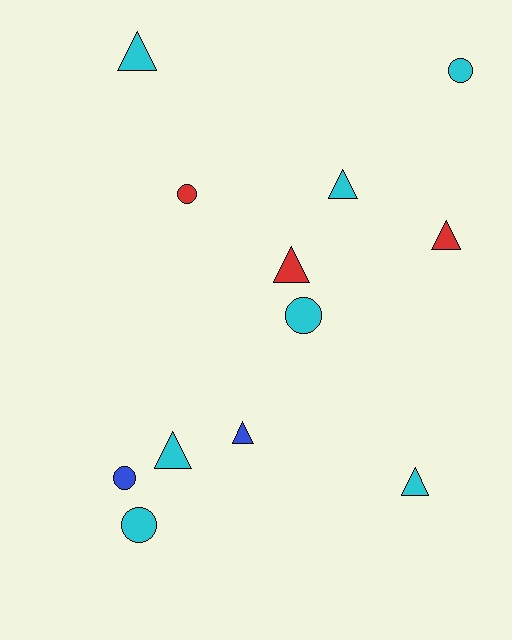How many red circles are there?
There is 1 red circle.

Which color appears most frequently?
Cyan, with 7 objects.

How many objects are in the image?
There are 12 objects.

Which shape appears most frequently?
Triangle, with 7 objects.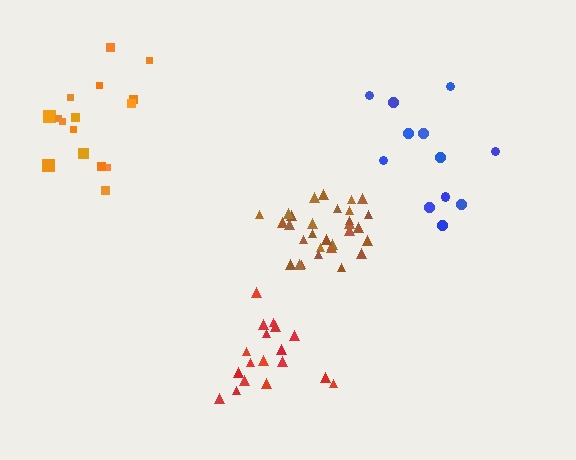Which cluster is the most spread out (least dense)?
Blue.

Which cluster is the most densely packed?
Brown.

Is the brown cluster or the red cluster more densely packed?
Brown.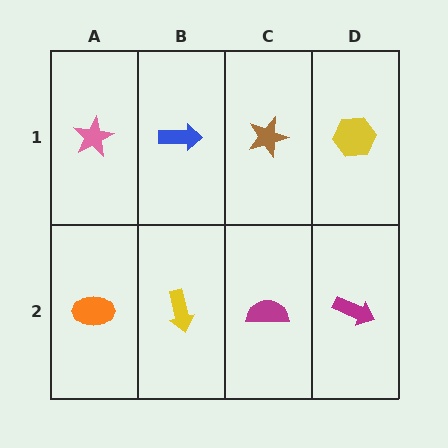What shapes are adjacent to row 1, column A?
An orange ellipse (row 2, column A), a blue arrow (row 1, column B).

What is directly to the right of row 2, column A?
A yellow arrow.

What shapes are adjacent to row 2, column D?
A yellow hexagon (row 1, column D), a magenta semicircle (row 2, column C).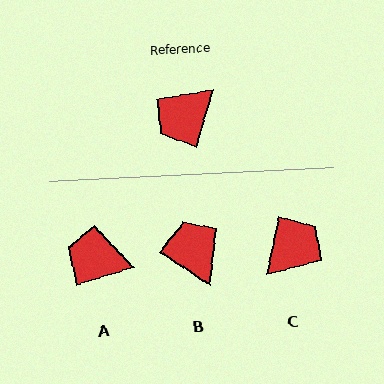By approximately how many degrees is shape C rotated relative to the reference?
Approximately 176 degrees clockwise.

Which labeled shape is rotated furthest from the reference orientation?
C, about 176 degrees away.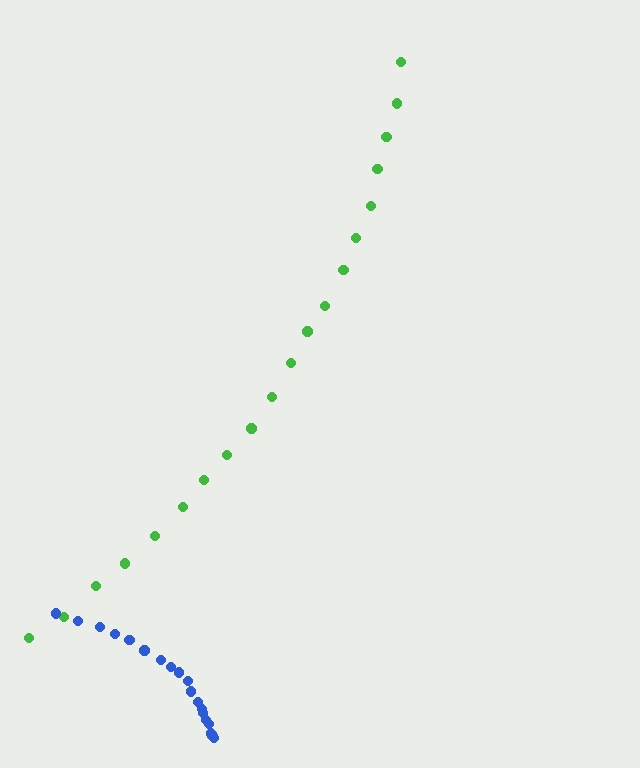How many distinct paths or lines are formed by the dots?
There are 2 distinct paths.